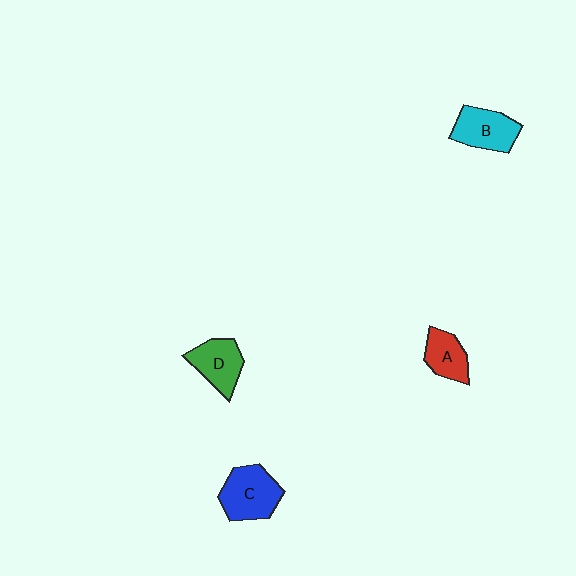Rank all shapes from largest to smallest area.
From largest to smallest: C (blue), B (cyan), D (green), A (red).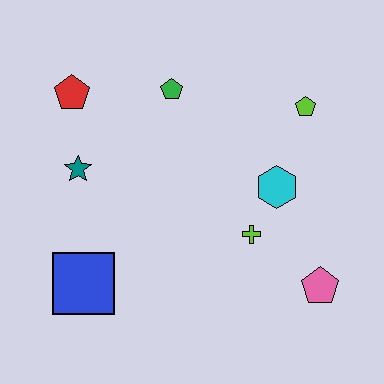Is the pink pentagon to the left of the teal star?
No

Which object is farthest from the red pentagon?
The pink pentagon is farthest from the red pentagon.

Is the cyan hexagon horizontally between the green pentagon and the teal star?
No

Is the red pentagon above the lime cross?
Yes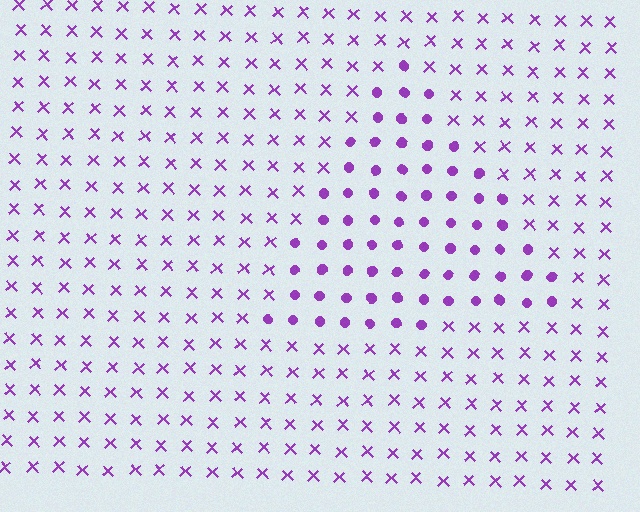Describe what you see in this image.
The image is filled with small purple elements arranged in a uniform grid. A triangle-shaped region contains circles, while the surrounding area contains X marks. The boundary is defined purely by the change in element shape.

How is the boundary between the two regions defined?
The boundary is defined by a change in element shape: circles inside vs. X marks outside. All elements share the same color and spacing.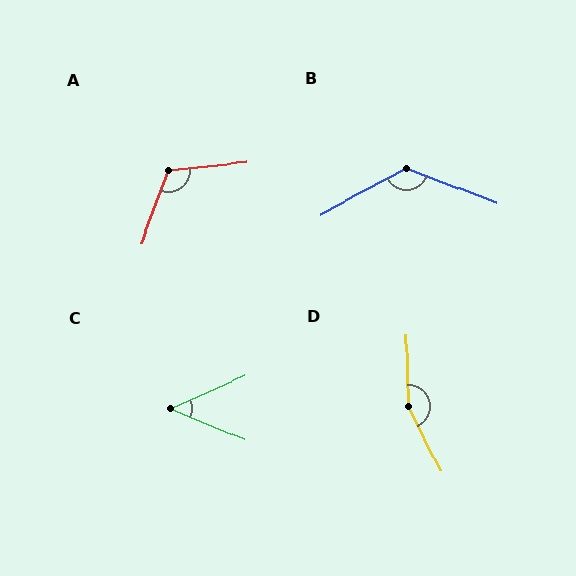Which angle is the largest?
D, at approximately 155 degrees.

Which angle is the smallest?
C, at approximately 47 degrees.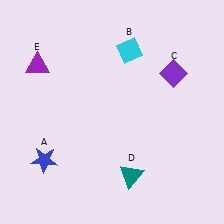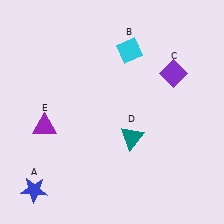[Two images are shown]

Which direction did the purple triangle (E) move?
The purple triangle (E) moved down.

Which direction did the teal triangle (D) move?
The teal triangle (D) moved up.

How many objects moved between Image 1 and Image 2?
3 objects moved between the two images.